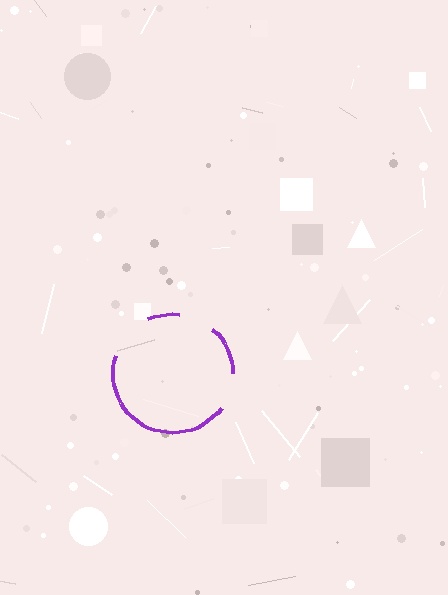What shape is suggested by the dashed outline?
The dashed outline suggests a circle.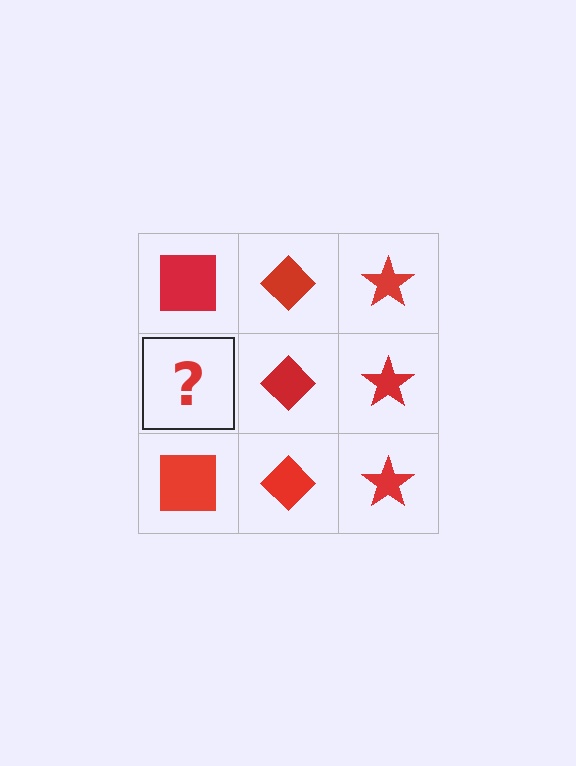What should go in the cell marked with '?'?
The missing cell should contain a red square.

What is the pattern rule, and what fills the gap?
The rule is that each column has a consistent shape. The gap should be filled with a red square.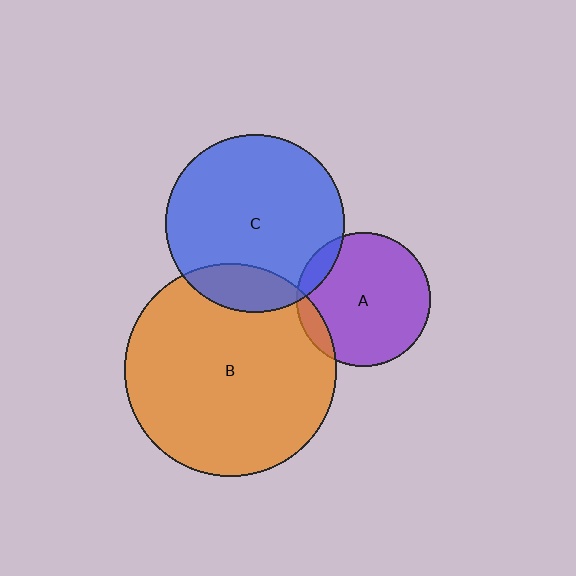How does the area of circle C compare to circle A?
Approximately 1.8 times.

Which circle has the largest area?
Circle B (orange).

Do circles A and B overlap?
Yes.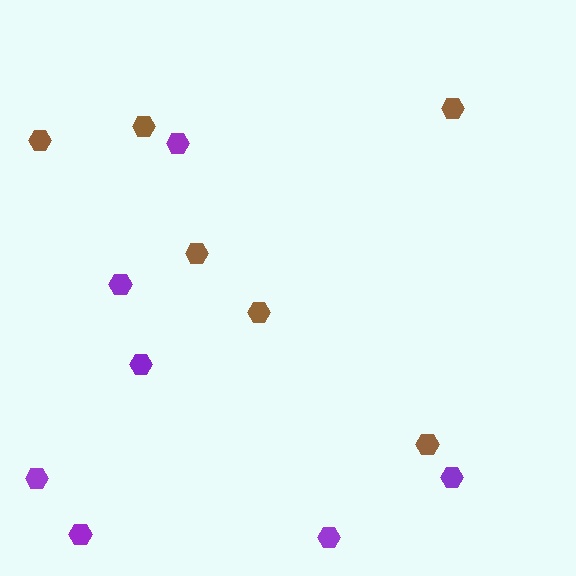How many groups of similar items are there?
There are 2 groups: one group of brown hexagons (6) and one group of purple hexagons (7).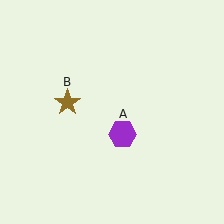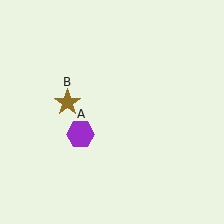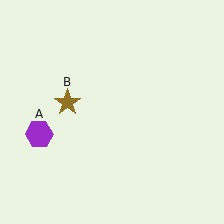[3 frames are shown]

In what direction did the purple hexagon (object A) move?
The purple hexagon (object A) moved left.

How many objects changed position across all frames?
1 object changed position: purple hexagon (object A).